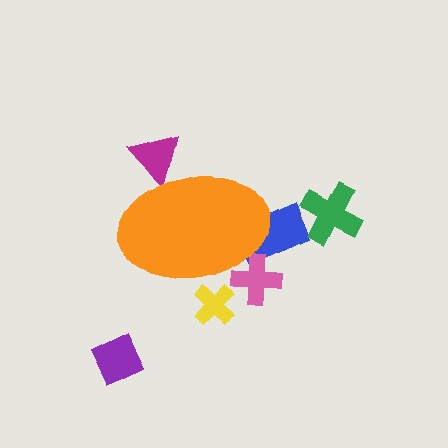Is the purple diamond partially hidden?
No, the purple diamond is fully visible.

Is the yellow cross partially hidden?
Yes, the yellow cross is partially hidden behind the orange ellipse.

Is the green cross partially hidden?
No, the green cross is fully visible.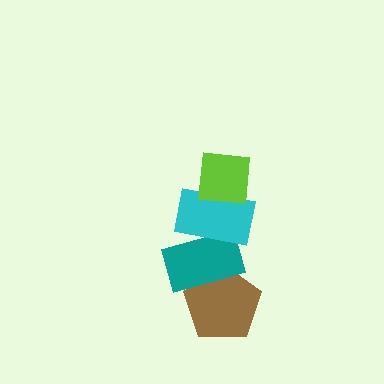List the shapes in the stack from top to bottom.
From top to bottom: the lime square, the cyan rectangle, the teal rectangle, the brown pentagon.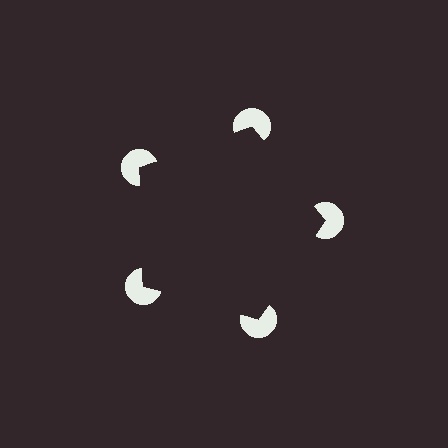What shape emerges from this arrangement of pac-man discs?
An illusory pentagon — its edges are inferred from the aligned wedge cuts in the pac-man discs, not physically drawn.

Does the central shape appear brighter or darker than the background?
It typically appears slightly darker than the background, even though no actual brightness change is drawn.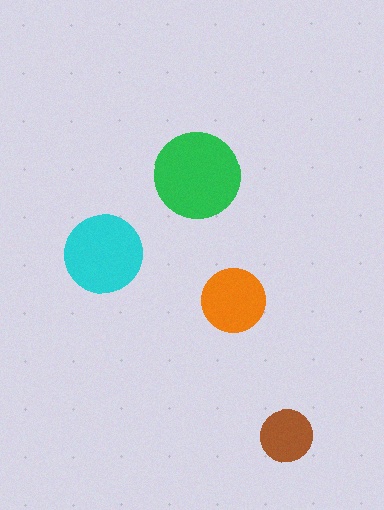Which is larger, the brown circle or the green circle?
The green one.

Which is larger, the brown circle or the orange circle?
The orange one.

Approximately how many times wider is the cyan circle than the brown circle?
About 1.5 times wider.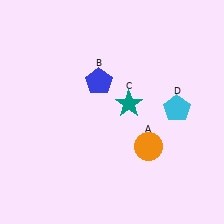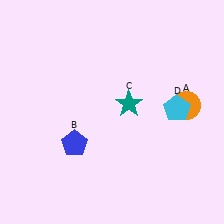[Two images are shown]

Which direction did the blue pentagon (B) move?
The blue pentagon (B) moved down.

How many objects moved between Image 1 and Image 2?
2 objects moved between the two images.